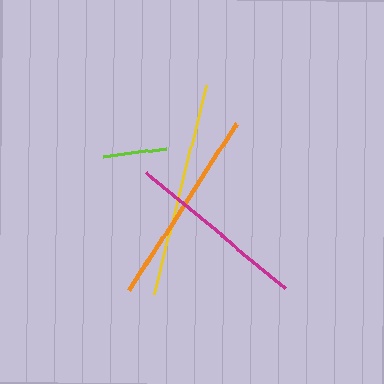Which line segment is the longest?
The yellow line is the longest at approximately 215 pixels.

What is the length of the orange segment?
The orange segment is approximately 199 pixels long.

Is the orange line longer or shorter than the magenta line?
The orange line is longer than the magenta line.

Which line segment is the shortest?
The lime line is the shortest at approximately 64 pixels.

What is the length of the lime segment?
The lime segment is approximately 64 pixels long.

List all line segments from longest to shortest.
From longest to shortest: yellow, orange, magenta, lime.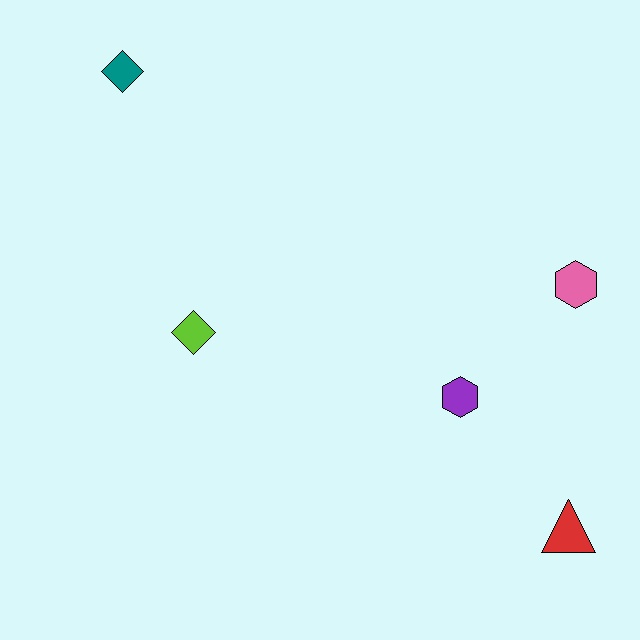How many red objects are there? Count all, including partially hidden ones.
There is 1 red object.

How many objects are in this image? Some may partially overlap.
There are 5 objects.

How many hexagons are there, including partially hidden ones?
There are 2 hexagons.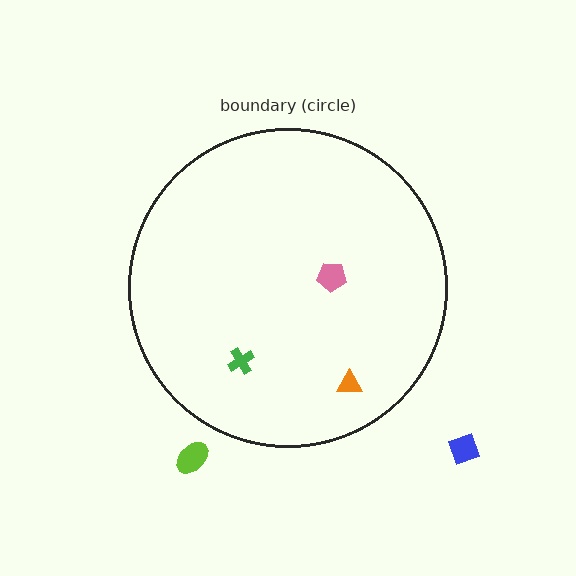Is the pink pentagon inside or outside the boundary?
Inside.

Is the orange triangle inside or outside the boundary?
Inside.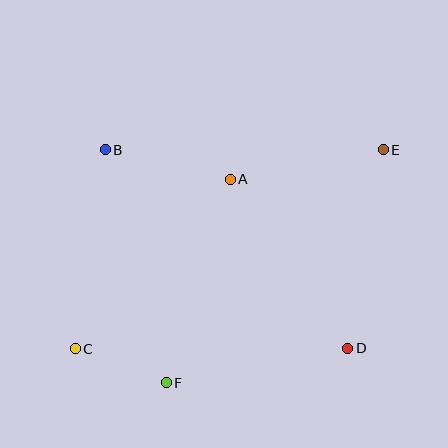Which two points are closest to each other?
Points C and F are closest to each other.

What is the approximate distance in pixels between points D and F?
The distance between D and F is approximately 185 pixels.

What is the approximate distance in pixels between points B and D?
The distance between B and D is approximately 314 pixels.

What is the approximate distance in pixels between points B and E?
The distance between B and E is approximately 278 pixels.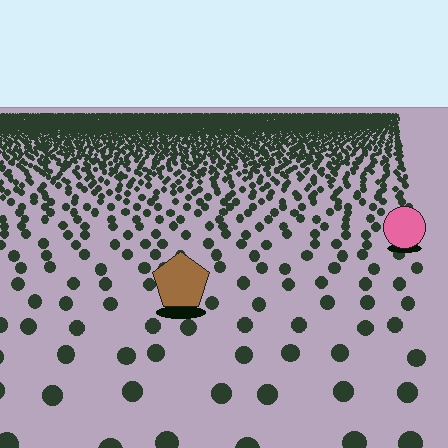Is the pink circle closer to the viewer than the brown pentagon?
No. The brown pentagon is closer — you can tell from the texture gradient: the ground texture is coarser near it.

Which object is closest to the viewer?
The brown pentagon is closest. The texture marks near it are larger and more spread out.